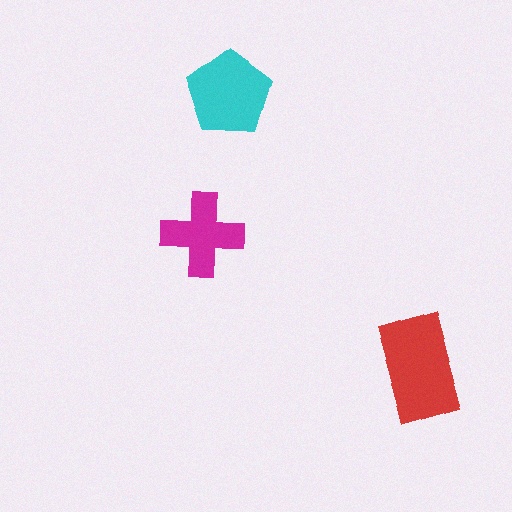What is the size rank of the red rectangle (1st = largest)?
1st.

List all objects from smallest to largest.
The magenta cross, the cyan pentagon, the red rectangle.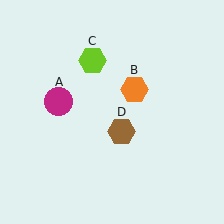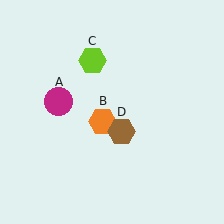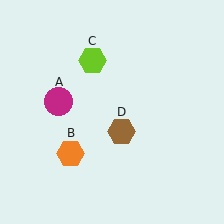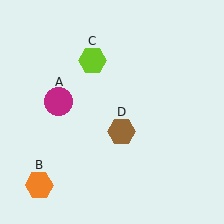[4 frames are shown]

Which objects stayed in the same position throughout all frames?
Magenta circle (object A) and lime hexagon (object C) and brown hexagon (object D) remained stationary.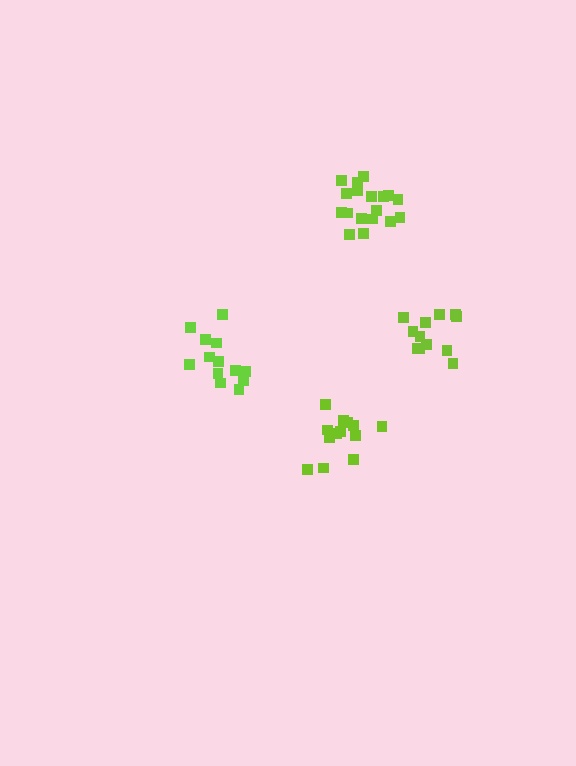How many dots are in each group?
Group 1: 18 dots, Group 2: 13 dots, Group 3: 13 dots, Group 4: 12 dots (56 total).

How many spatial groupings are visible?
There are 4 spatial groupings.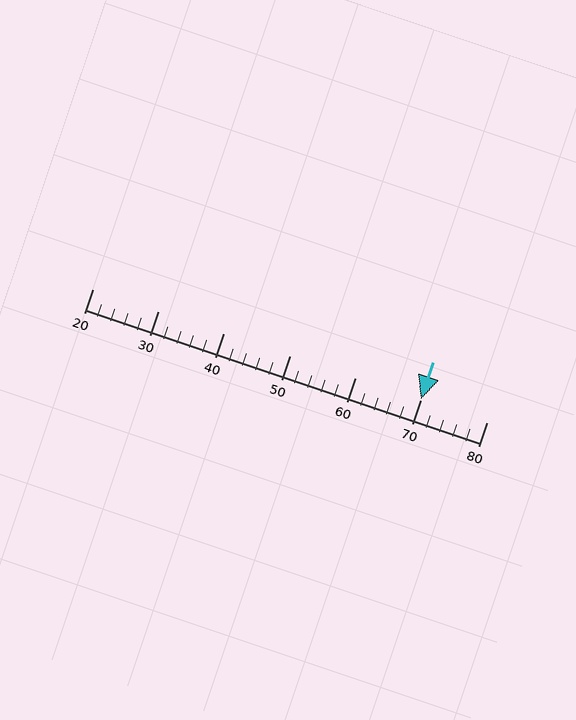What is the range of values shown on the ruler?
The ruler shows values from 20 to 80.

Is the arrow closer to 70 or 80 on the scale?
The arrow is closer to 70.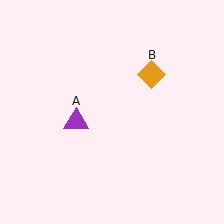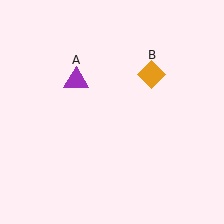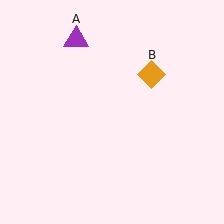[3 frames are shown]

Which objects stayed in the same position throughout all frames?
Orange diamond (object B) remained stationary.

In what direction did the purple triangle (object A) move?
The purple triangle (object A) moved up.